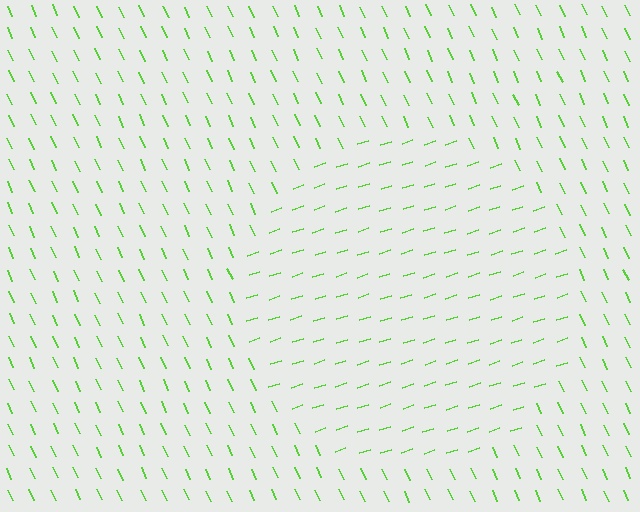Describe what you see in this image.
The image is filled with small lime line segments. A circle region in the image has lines oriented differently from the surrounding lines, creating a visible texture boundary.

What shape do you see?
I see a circle.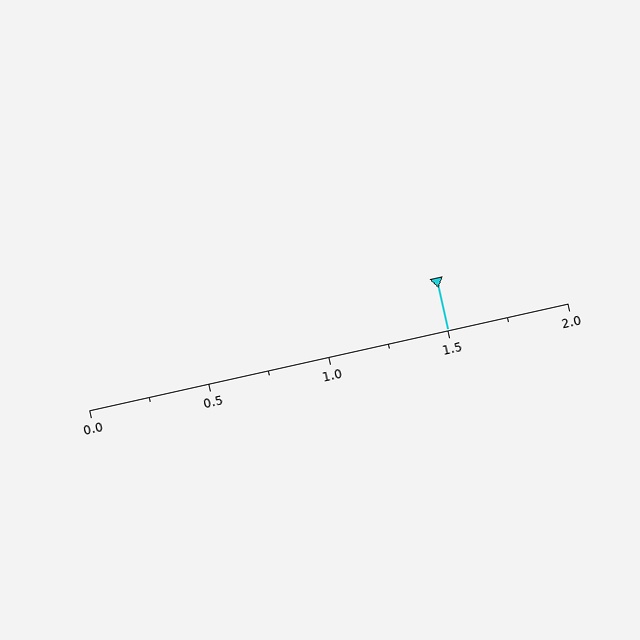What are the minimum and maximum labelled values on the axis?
The axis runs from 0.0 to 2.0.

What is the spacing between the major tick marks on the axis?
The major ticks are spaced 0.5 apart.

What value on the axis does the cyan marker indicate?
The marker indicates approximately 1.5.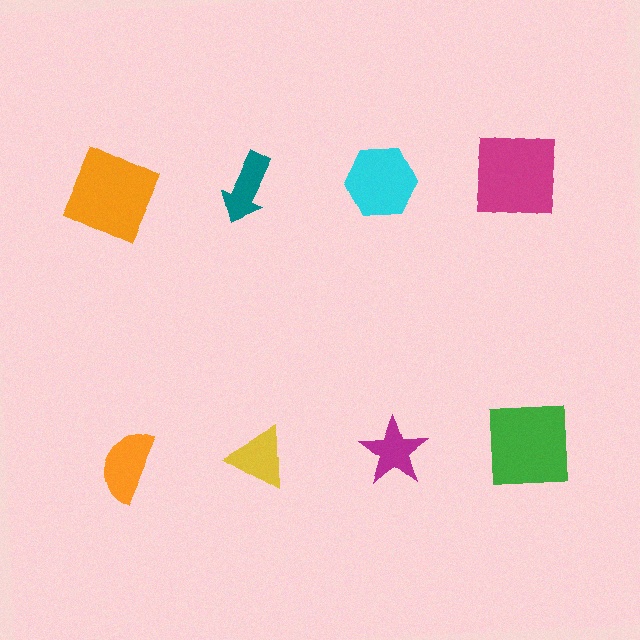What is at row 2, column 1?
An orange semicircle.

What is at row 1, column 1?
An orange square.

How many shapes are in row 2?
4 shapes.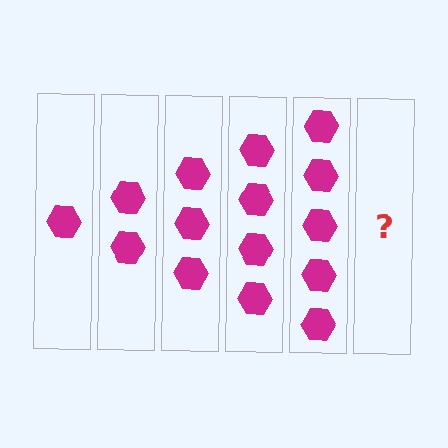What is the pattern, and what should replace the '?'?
The pattern is that each step adds one more hexagon. The '?' should be 6 hexagons.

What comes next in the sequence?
The next element should be 6 hexagons.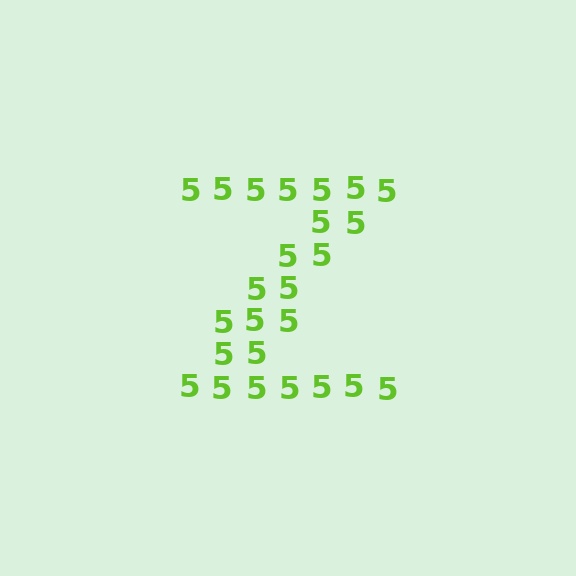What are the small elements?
The small elements are digit 5's.